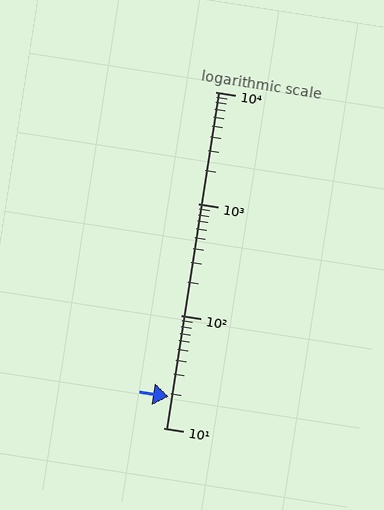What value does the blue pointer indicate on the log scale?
The pointer indicates approximately 19.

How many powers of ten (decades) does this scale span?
The scale spans 3 decades, from 10 to 10000.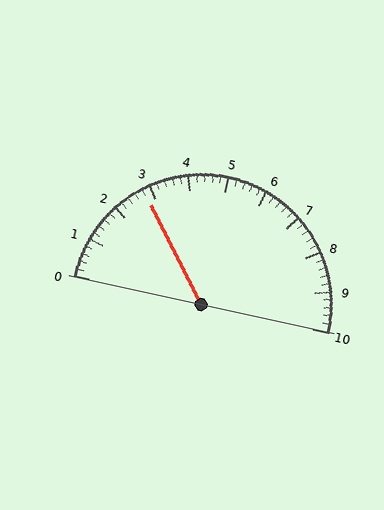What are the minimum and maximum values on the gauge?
The gauge ranges from 0 to 10.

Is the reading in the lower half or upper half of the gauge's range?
The reading is in the lower half of the range (0 to 10).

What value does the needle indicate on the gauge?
The needle indicates approximately 2.8.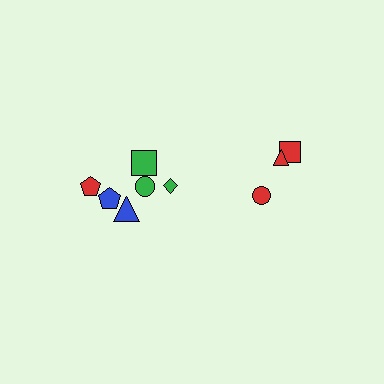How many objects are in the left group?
There are 6 objects.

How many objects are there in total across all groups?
There are 9 objects.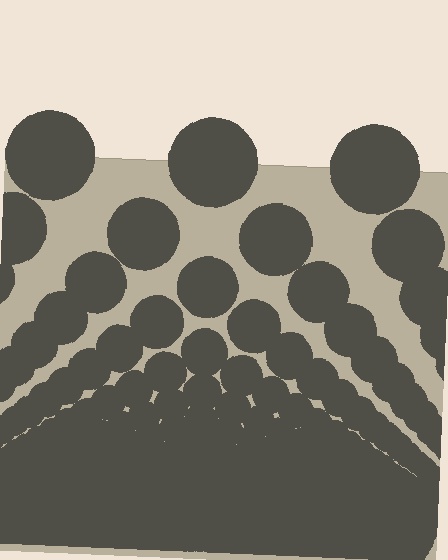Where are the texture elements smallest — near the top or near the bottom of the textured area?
Near the bottom.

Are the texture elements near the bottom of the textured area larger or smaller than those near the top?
Smaller. The gradient is inverted — elements near the bottom are smaller and denser.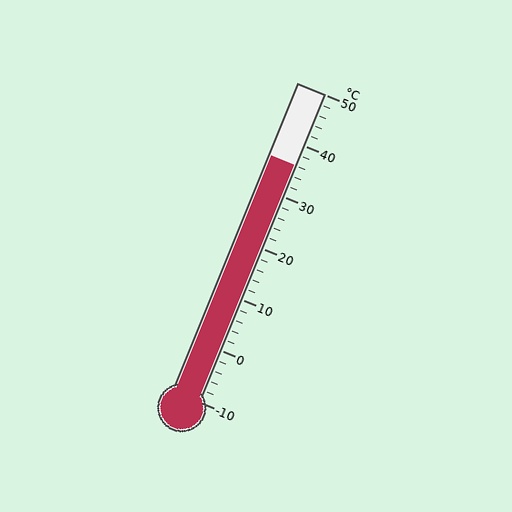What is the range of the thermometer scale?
The thermometer scale ranges from -10°C to 50°C.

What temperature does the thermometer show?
The thermometer shows approximately 36°C.